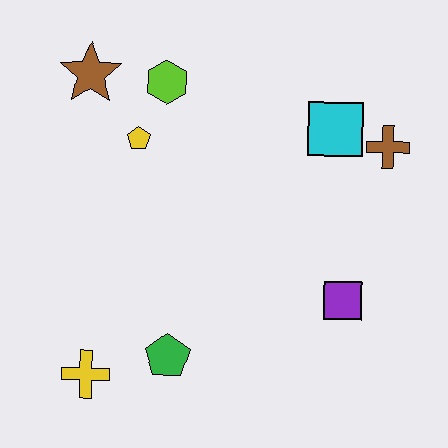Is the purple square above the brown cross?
No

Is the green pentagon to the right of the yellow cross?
Yes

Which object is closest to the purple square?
The brown cross is closest to the purple square.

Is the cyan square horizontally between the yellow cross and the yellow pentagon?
No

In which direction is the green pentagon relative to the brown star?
The green pentagon is below the brown star.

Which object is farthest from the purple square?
The brown star is farthest from the purple square.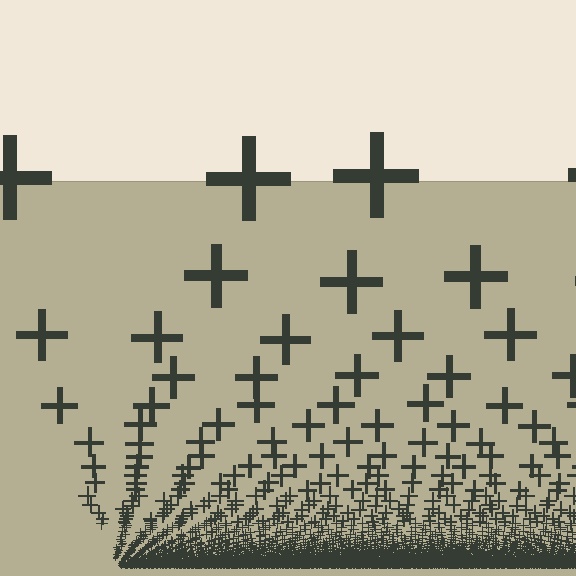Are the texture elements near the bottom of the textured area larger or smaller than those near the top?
Smaller. The gradient is inverted — elements near the bottom are smaller and denser.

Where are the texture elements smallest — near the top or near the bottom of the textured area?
Near the bottom.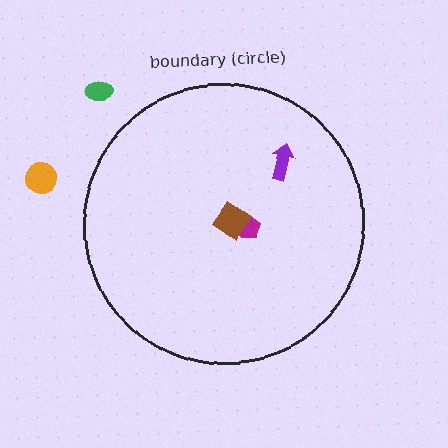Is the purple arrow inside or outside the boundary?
Inside.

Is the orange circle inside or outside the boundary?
Outside.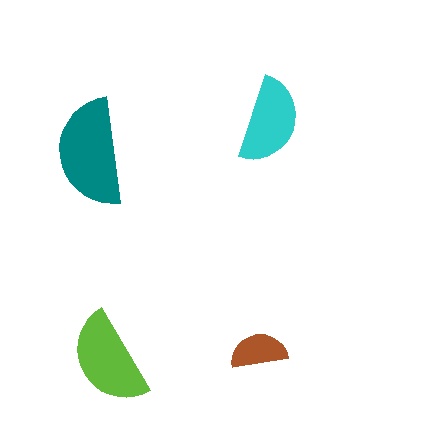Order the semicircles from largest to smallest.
the teal one, the lime one, the cyan one, the brown one.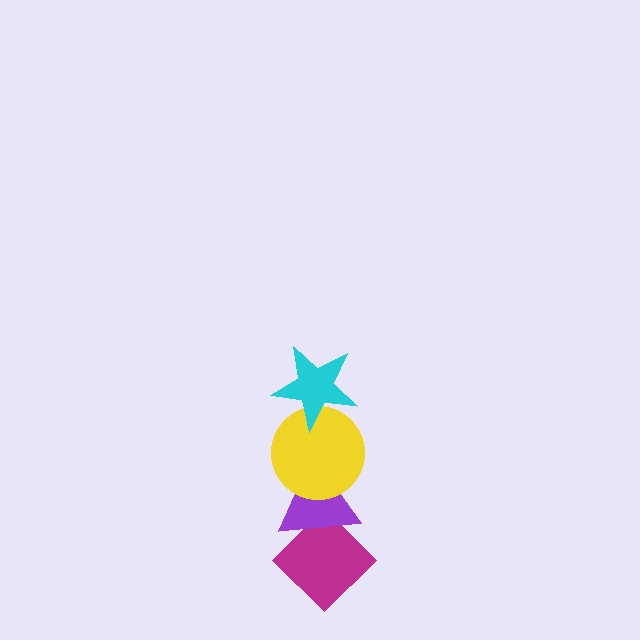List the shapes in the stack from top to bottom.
From top to bottom: the cyan star, the yellow circle, the purple triangle, the magenta diamond.